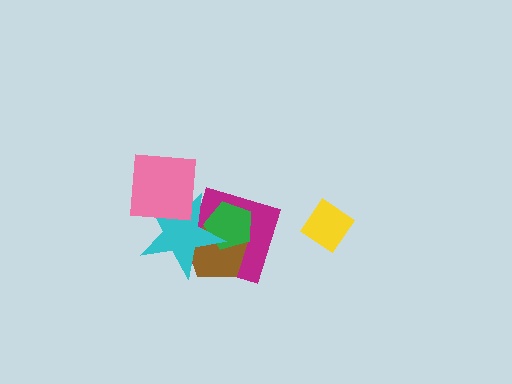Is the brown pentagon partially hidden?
Yes, it is partially covered by another shape.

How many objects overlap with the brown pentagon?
3 objects overlap with the brown pentagon.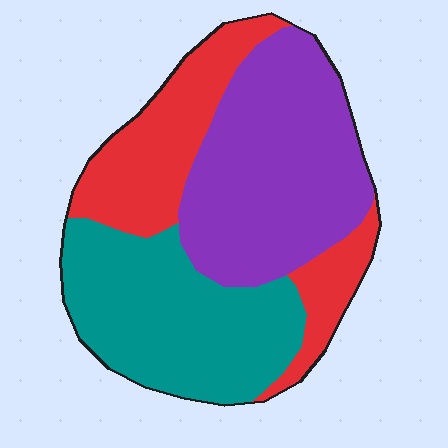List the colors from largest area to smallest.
From largest to smallest: purple, teal, red.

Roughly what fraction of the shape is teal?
Teal covers about 35% of the shape.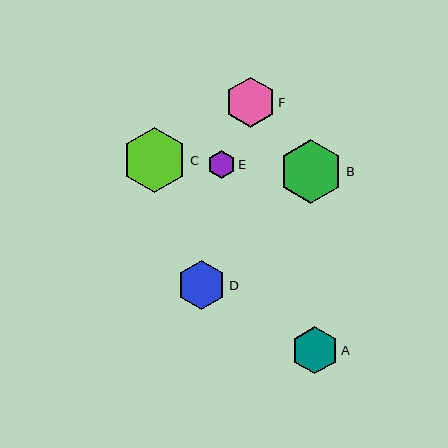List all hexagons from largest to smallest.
From largest to smallest: C, B, F, D, A, E.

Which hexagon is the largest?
Hexagon C is the largest with a size of approximately 65 pixels.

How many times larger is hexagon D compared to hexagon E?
Hexagon D is approximately 1.8 times the size of hexagon E.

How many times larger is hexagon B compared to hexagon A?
Hexagon B is approximately 1.4 times the size of hexagon A.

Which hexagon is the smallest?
Hexagon E is the smallest with a size of approximately 28 pixels.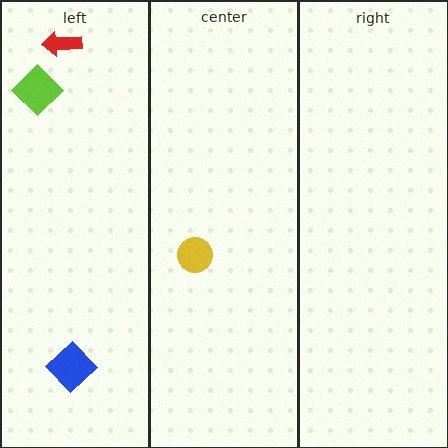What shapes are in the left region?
The blue diamond, the red arrow, the lime diamond.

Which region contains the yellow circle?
The center region.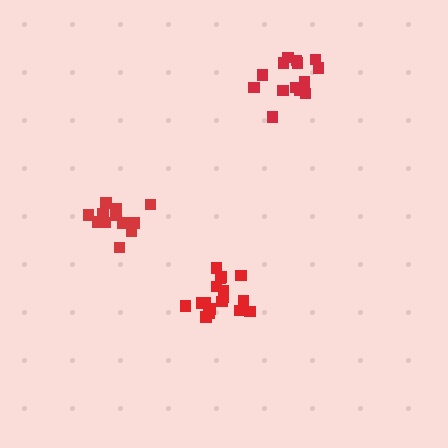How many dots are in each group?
Group 1: 17 dots, Group 2: 12 dots, Group 3: 14 dots (43 total).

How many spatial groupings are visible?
There are 3 spatial groupings.